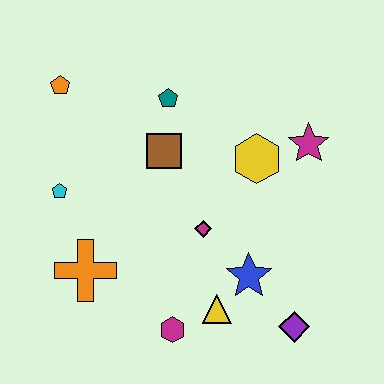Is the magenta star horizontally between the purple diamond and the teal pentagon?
No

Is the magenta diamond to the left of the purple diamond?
Yes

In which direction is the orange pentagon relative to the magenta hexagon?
The orange pentagon is above the magenta hexagon.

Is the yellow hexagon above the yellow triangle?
Yes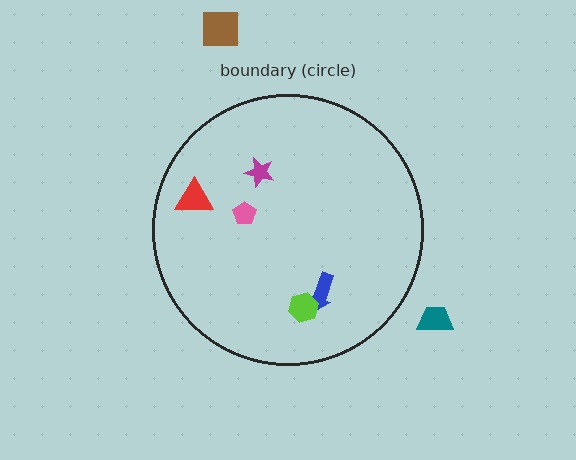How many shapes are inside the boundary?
5 inside, 2 outside.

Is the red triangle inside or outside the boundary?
Inside.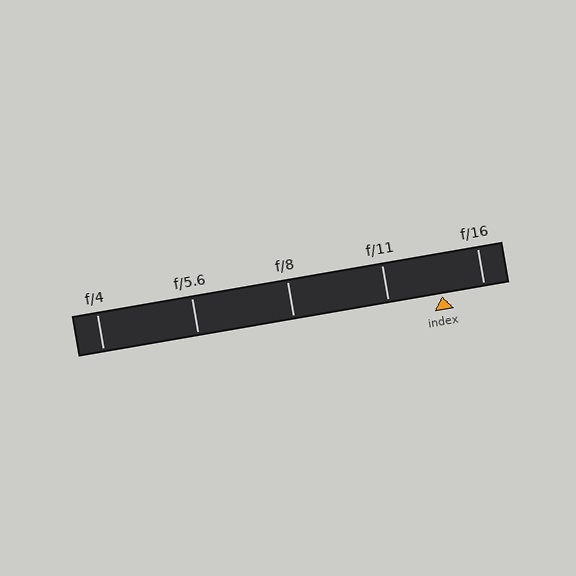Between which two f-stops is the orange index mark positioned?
The index mark is between f/11 and f/16.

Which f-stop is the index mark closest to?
The index mark is closest to f/16.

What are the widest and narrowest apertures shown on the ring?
The widest aperture shown is f/4 and the narrowest is f/16.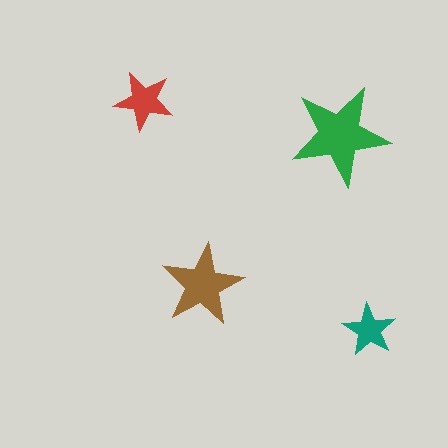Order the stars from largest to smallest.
the green one, the brown one, the red one, the teal one.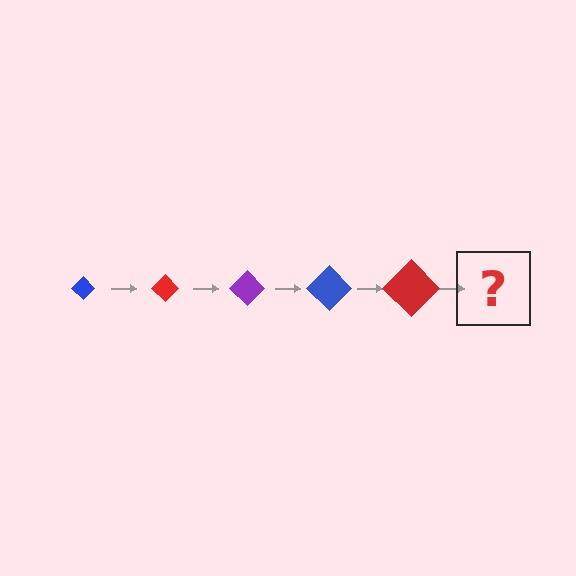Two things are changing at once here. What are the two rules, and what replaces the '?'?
The two rules are that the diamond grows larger each step and the color cycles through blue, red, and purple. The '?' should be a purple diamond, larger than the previous one.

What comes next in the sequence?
The next element should be a purple diamond, larger than the previous one.